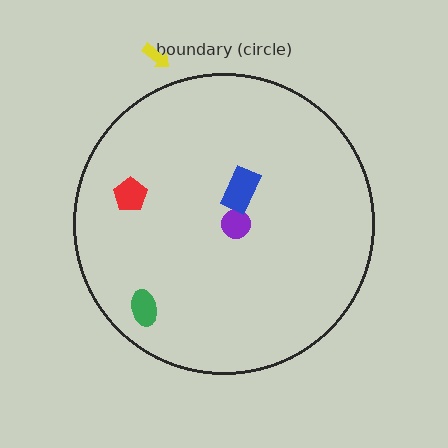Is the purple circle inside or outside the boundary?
Inside.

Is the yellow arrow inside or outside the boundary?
Outside.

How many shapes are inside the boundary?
4 inside, 1 outside.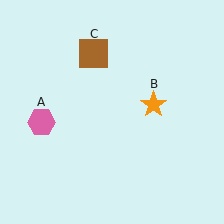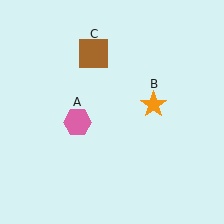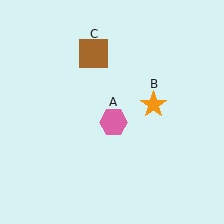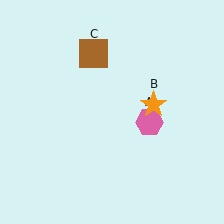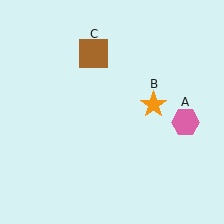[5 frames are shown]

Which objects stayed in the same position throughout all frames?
Orange star (object B) and brown square (object C) remained stationary.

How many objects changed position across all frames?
1 object changed position: pink hexagon (object A).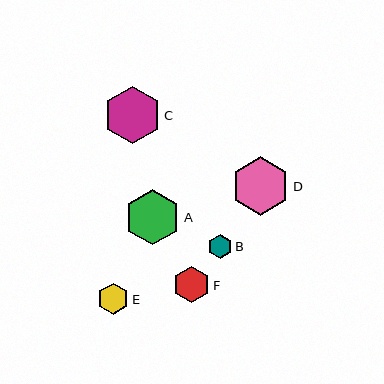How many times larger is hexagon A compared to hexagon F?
Hexagon A is approximately 1.5 times the size of hexagon F.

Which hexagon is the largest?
Hexagon D is the largest with a size of approximately 58 pixels.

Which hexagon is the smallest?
Hexagon B is the smallest with a size of approximately 24 pixels.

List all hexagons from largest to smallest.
From largest to smallest: D, C, A, F, E, B.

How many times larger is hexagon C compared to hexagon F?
Hexagon C is approximately 1.6 times the size of hexagon F.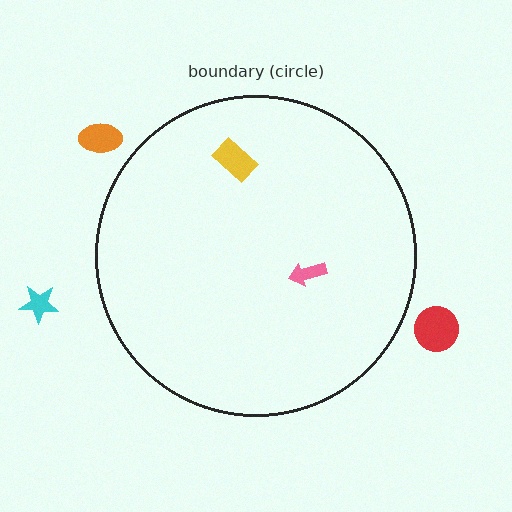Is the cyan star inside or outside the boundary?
Outside.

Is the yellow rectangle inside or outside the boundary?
Inside.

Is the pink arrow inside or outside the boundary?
Inside.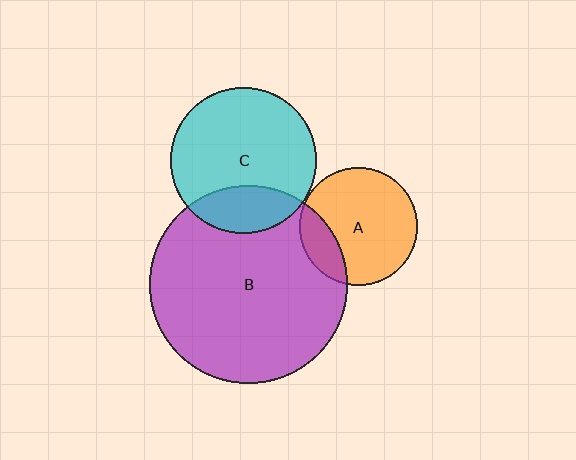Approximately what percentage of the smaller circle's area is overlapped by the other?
Approximately 25%.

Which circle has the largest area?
Circle B (purple).